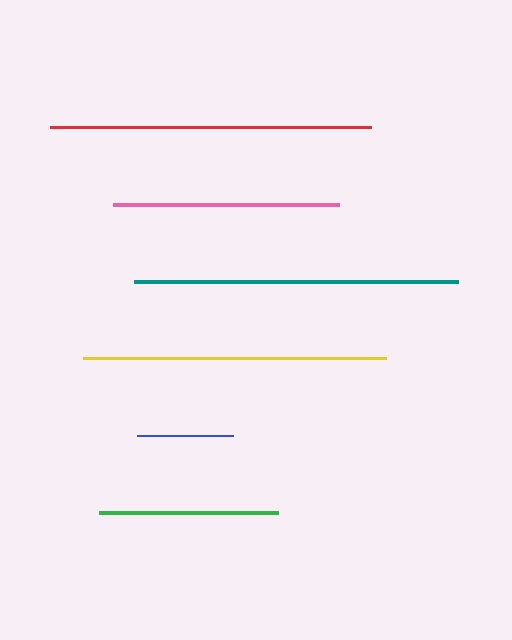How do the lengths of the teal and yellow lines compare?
The teal and yellow lines are approximately the same length.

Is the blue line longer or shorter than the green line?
The green line is longer than the blue line.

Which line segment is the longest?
The teal line is the longest at approximately 325 pixels.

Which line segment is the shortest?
The blue line is the shortest at approximately 96 pixels.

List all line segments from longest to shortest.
From longest to shortest: teal, red, yellow, pink, green, blue.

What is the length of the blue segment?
The blue segment is approximately 96 pixels long.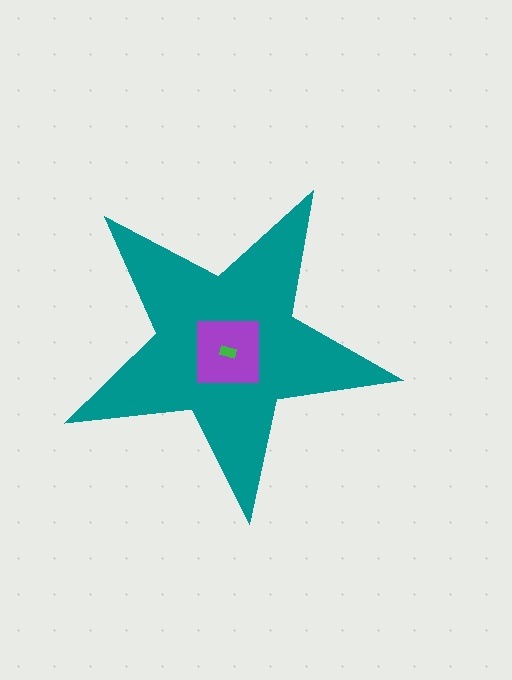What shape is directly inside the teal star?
The purple square.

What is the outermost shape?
The teal star.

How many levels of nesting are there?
3.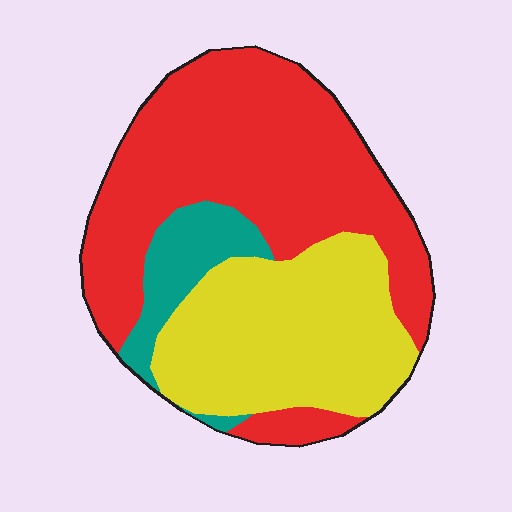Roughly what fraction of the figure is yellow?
Yellow takes up between a third and a half of the figure.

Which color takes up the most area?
Red, at roughly 55%.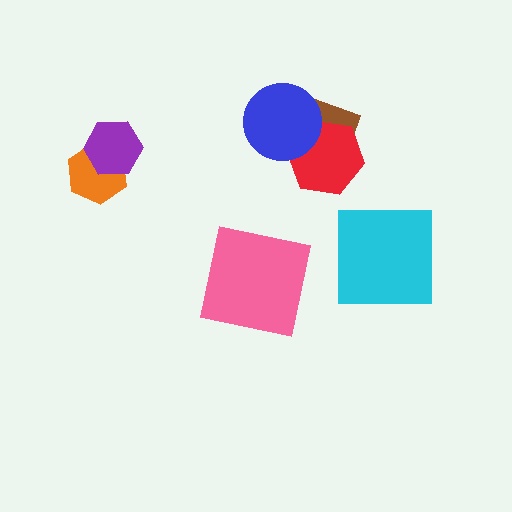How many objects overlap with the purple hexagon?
1 object overlaps with the purple hexagon.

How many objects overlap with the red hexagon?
2 objects overlap with the red hexagon.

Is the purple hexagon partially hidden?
No, no other shape covers it.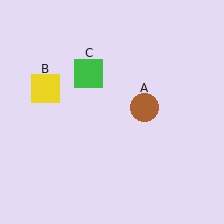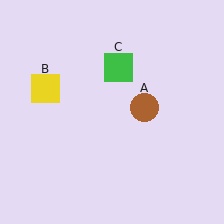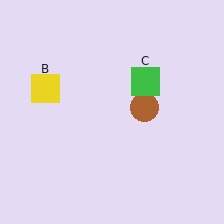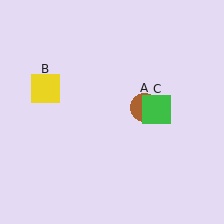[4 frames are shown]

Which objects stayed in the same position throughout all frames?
Brown circle (object A) and yellow square (object B) remained stationary.